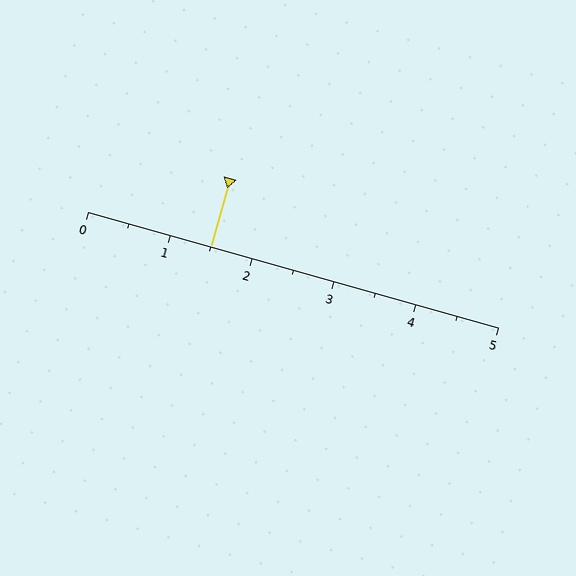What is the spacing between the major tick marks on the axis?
The major ticks are spaced 1 apart.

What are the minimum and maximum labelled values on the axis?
The axis runs from 0 to 5.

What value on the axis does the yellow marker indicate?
The marker indicates approximately 1.5.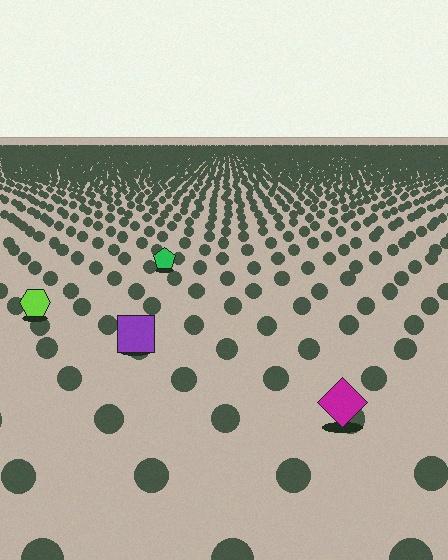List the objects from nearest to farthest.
From nearest to farthest: the magenta diamond, the purple square, the lime hexagon, the green pentagon.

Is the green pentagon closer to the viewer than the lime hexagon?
No. The lime hexagon is closer — you can tell from the texture gradient: the ground texture is coarser near it.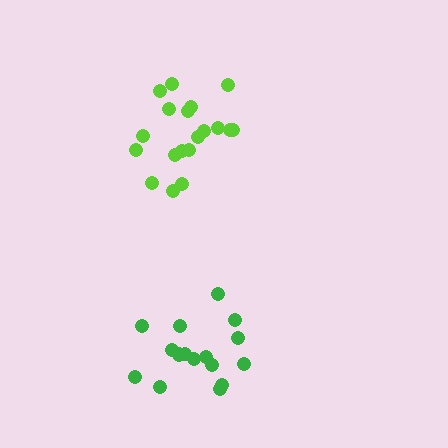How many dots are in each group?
Group 1: 16 dots, Group 2: 19 dots (35 total).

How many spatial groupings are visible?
There are 2 spatial groupings.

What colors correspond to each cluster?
The clusters are colored: green, lime.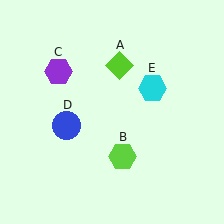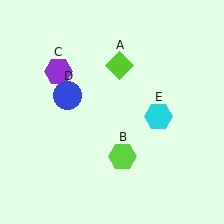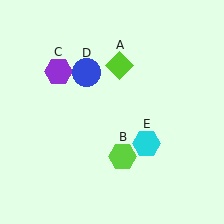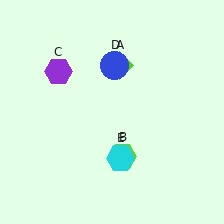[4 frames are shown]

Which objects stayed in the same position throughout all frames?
Lime diamond (object A) and lime hexagon (object B) and purple hexagon (object C) remained stationary.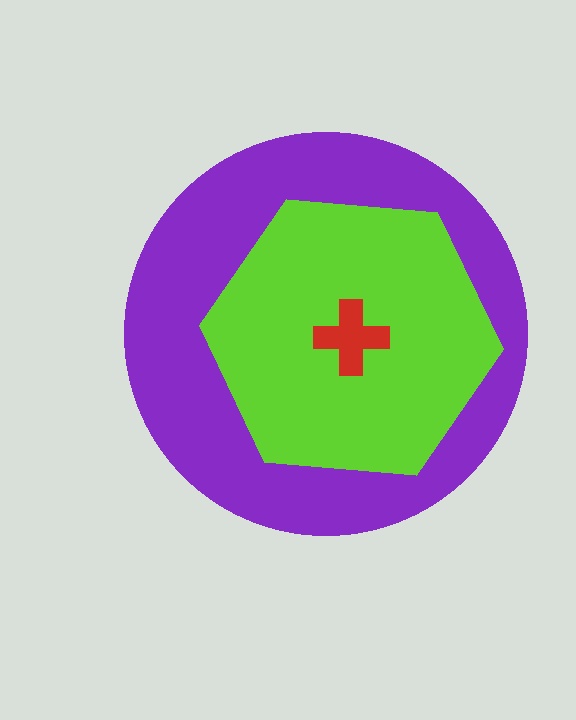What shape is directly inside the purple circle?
The lime hexagon.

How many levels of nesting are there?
3.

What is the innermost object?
The red cross.